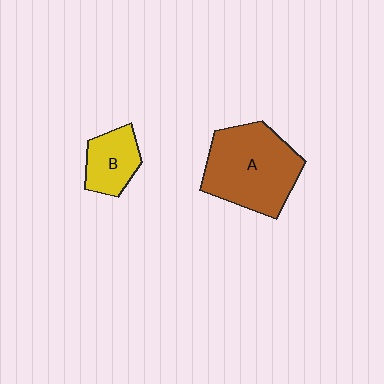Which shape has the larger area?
Shape A (brown).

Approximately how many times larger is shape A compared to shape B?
Approximately 2.3 times.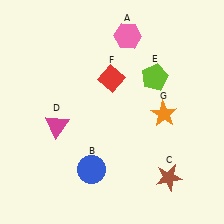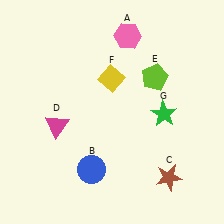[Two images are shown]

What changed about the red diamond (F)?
In Image 1, F is red. In Image 2, it changed to yellow.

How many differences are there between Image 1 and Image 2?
There are 2 differences between the two images.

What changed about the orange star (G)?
In Image 1, G is orange. In Image 2, it changed to green.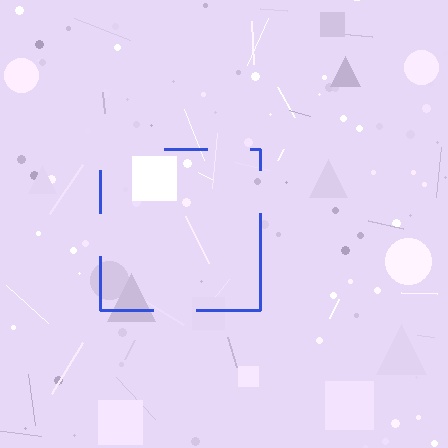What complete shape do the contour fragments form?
The contour fragments form a square.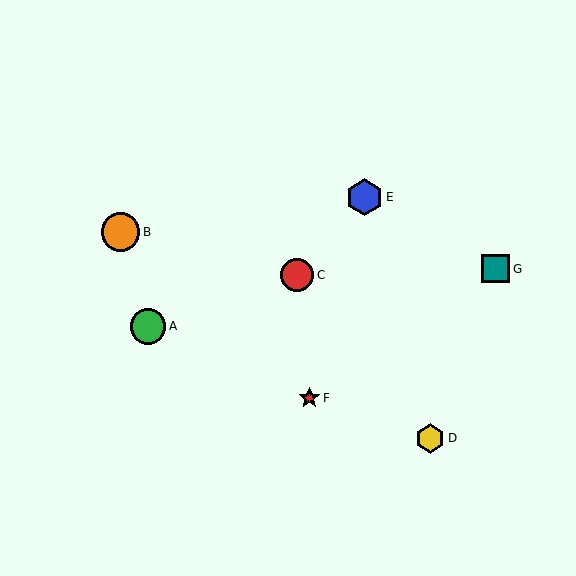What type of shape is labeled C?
Shape C is a red circle.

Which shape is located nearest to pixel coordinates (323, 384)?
The red star (labeled F) at (309, 398) is nearest to that location.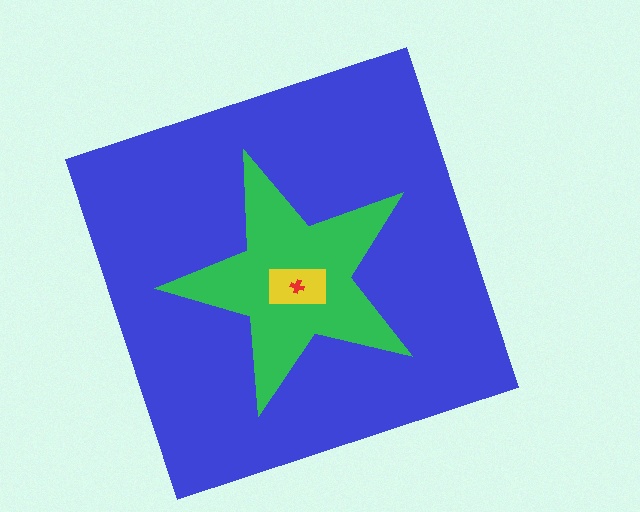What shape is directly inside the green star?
The yellow rectangle.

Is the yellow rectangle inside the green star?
Yes.